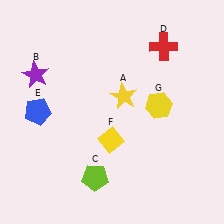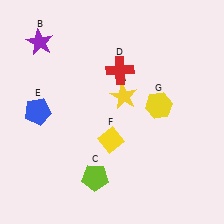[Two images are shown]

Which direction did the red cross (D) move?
The red cross (D) moved left.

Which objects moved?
The objects that moved are: the purple star (B), the red cross (D).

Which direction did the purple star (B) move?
The purple star (B) moved up.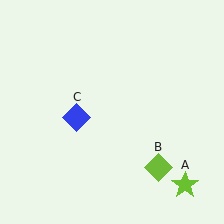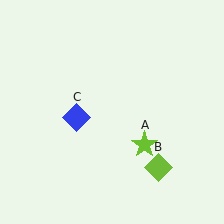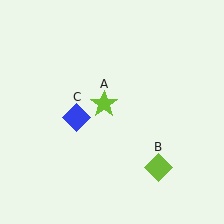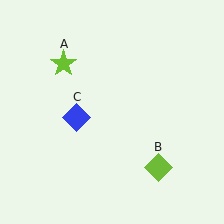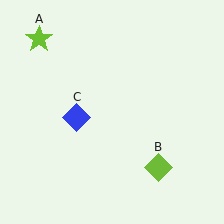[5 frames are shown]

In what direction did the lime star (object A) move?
The lime star (object A) moved up and to the left.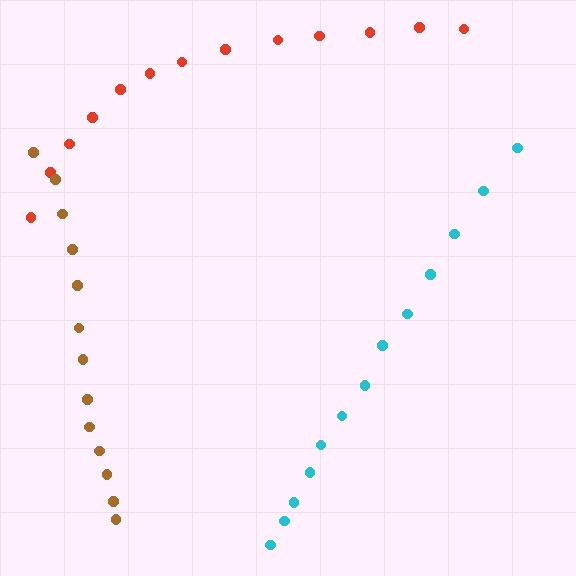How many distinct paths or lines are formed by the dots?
There are 3 distinct paths.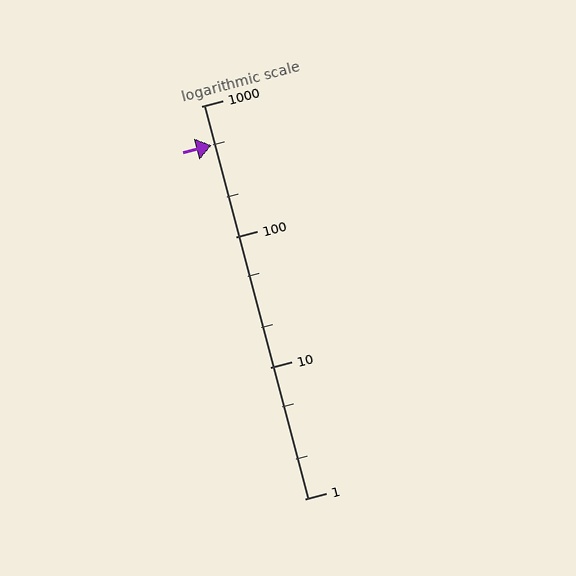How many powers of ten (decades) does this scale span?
The scale spans 3 decades, from 1 to 1000.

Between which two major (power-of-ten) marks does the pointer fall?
The pointer is between 100 and 1000.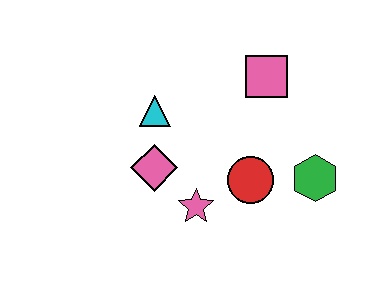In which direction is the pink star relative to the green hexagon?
The pink star is to the left of the green hexagon.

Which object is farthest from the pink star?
The pink square is farthest from the pink star.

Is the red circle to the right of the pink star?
Yes